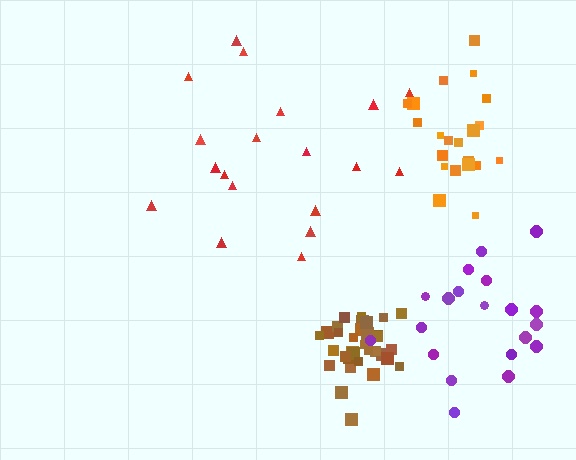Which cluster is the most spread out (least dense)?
Red.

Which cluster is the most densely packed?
Brown.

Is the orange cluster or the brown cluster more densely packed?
Brown.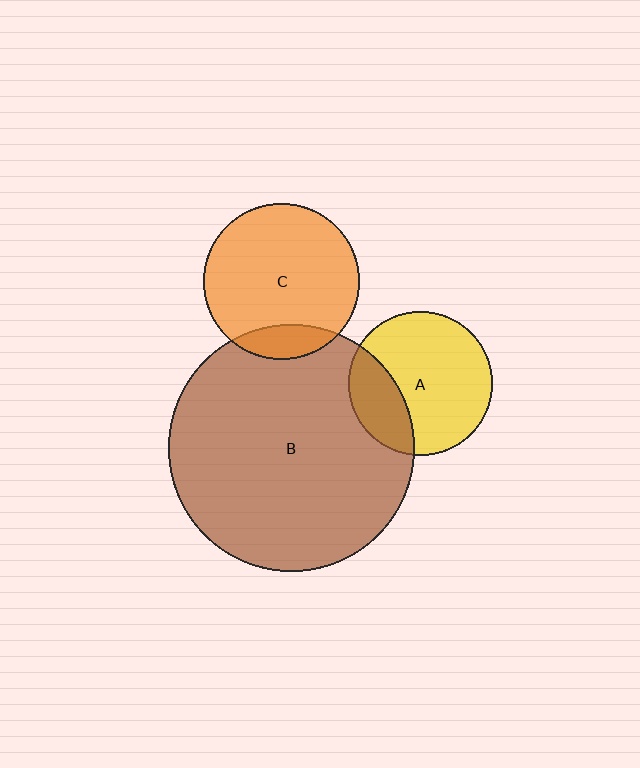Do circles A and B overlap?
Yes.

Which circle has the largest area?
Circle B (brown).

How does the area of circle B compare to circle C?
Approximately 2.5 times.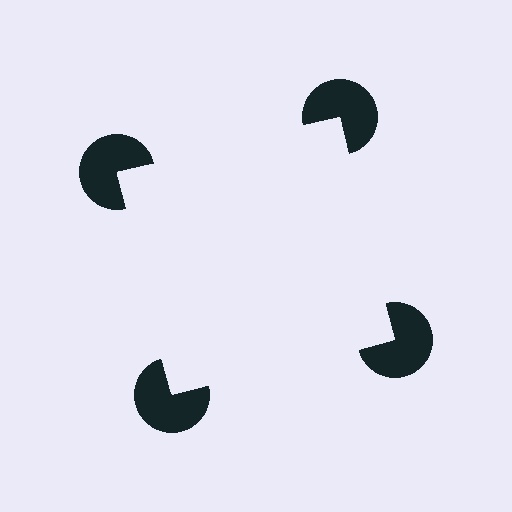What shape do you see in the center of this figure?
An illusory square — its edges are inferred from the aligned wedge cuts in the pac-man discs, not physically drawn.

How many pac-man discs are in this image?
There are 4 — one at each vertex of the illusory square.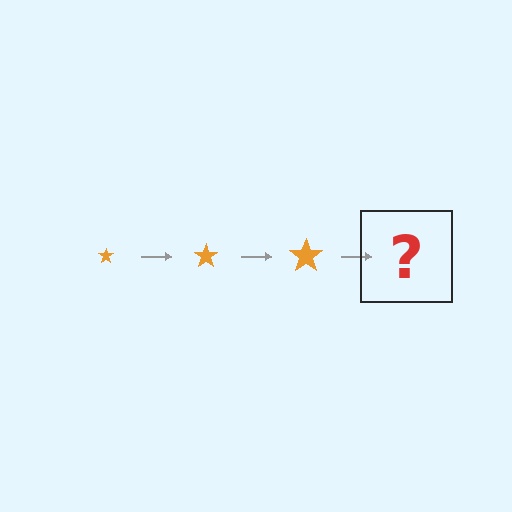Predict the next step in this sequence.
The next step is an orange star, larger than the previous one.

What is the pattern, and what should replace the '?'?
The pattern is that the star gets progressively larger each step. The '?' should be an orange star, larger than the previous one.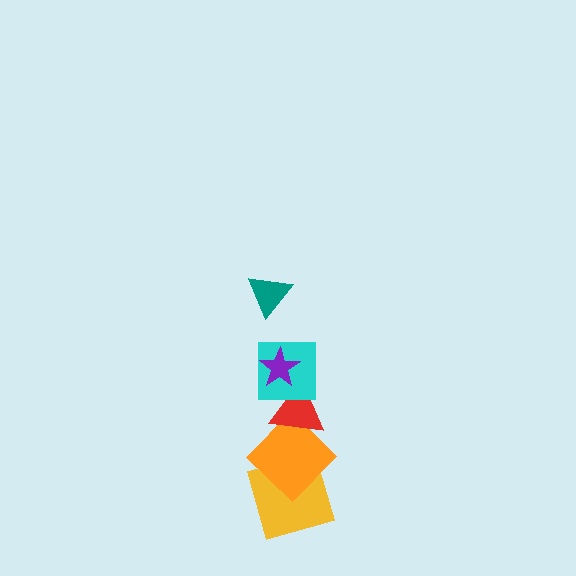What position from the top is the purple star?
The purple star is 2nd from the top.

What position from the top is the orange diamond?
The orange diamond is 5th from the top.